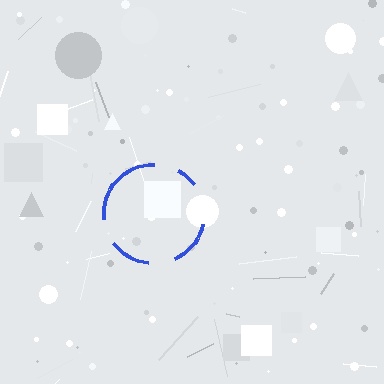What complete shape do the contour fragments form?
The contour fragments form a circle.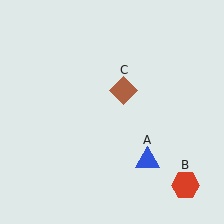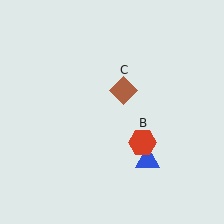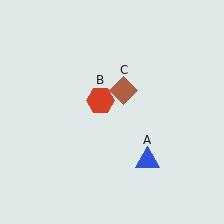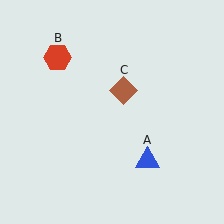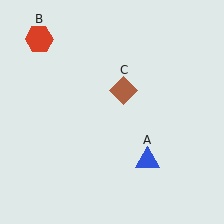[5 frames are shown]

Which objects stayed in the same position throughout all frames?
Blue triangle (object A) and brown diamond (object C) remained stationary.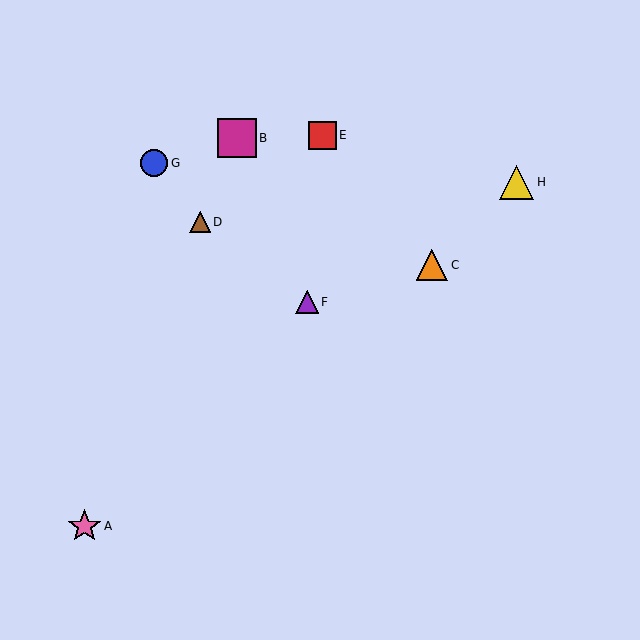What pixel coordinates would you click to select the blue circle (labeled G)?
Click at (154, 163) to select the blue circle G.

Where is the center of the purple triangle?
The center of the purple triangle is at (307, 302).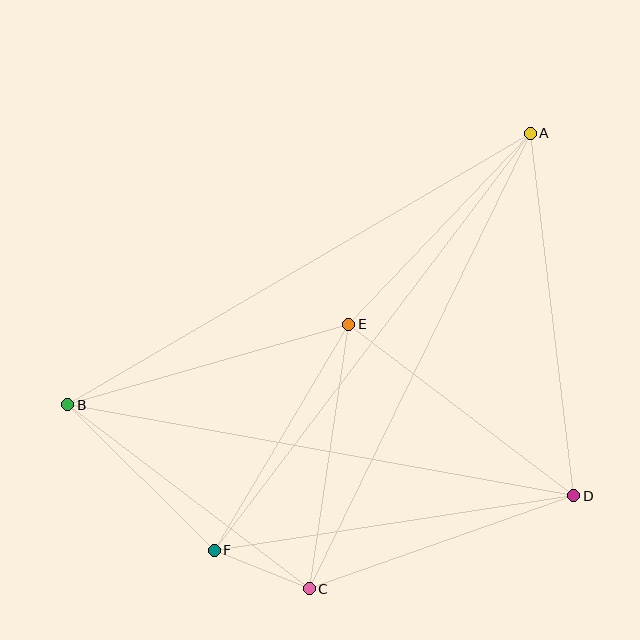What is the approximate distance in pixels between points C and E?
The distance between C and E is approximately 267 pixels.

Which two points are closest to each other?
Points C and F are closest to each other.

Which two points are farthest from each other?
Points A and B are farthest from each other.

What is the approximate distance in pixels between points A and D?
The distance between A and D is approximately 365 pixels.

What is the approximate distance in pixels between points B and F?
The distance between B and F is approximately 207 pixels.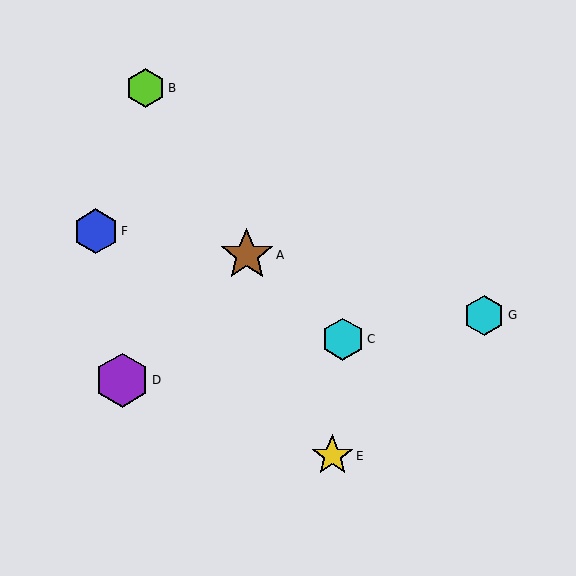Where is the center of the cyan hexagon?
The center of the cyan hexagon is at (343, 339).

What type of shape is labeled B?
Shape B is a lime hexagon.